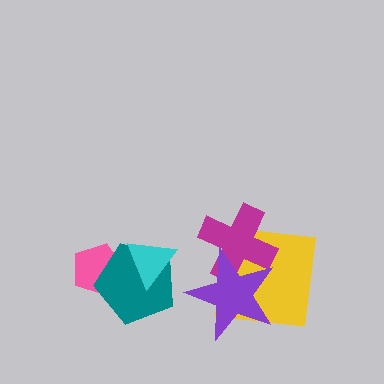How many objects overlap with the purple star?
2 objects overlap with the purple star.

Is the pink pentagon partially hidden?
Yes, it is partially covered by another shape.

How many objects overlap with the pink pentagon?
1 object overlaps with the pink pentagon.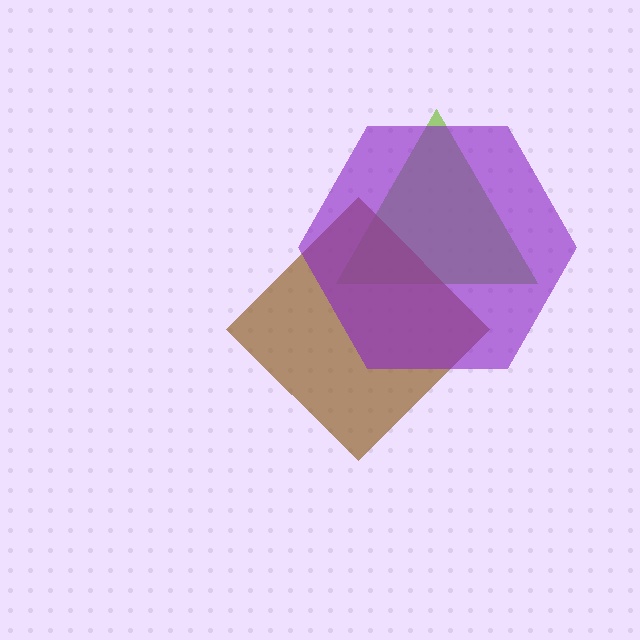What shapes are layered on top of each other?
The layered shapes are: a lime triangle, a brown diamond, a purple hexagon.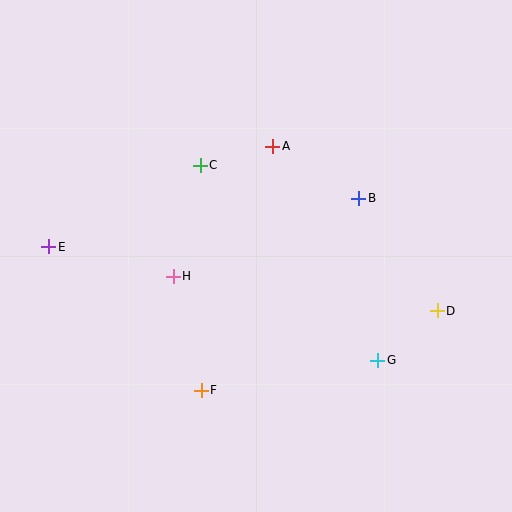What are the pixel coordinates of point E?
Point E is at (49, 247).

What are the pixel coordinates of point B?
Point B is at (359, 198).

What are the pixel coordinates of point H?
Point H is at (173, 276).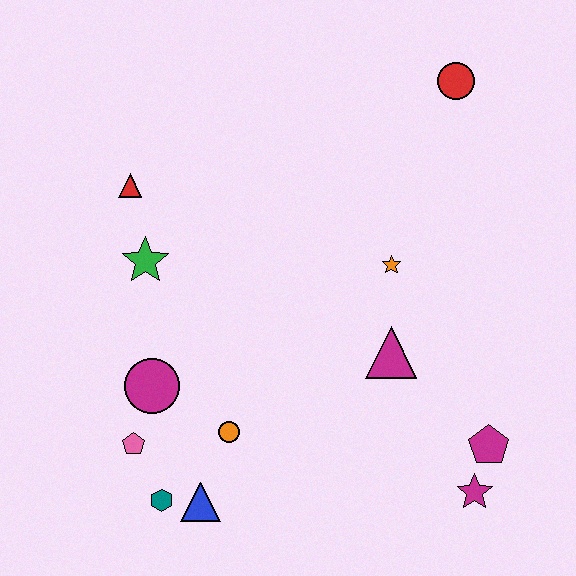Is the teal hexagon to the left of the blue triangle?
Yes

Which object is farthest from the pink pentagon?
The red circle is farthest from the pink pentagon.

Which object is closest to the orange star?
The magenta triangle is closest to the orange star.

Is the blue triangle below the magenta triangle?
Yes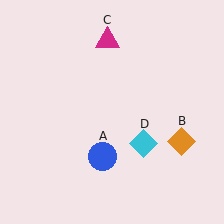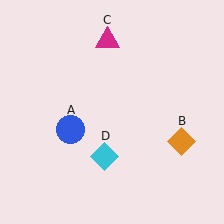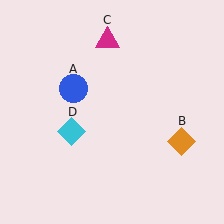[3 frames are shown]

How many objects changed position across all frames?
2 objects changed position: blue circle (object A), cyan diamond (object D).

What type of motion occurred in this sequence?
The blue circle (object A), cyan diamond (object D) rotated clockwise around the center of the scene.